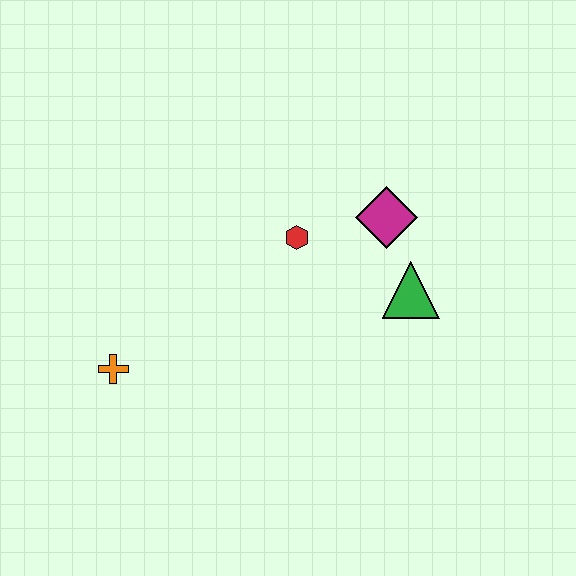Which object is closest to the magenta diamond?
The green triangle is closest to the magenta diamond.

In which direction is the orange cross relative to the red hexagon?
The orange cross is to the left of the red hexagon.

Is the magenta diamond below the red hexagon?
No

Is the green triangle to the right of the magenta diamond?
Yes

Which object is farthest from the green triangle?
The orange cross is farthest from the green triangle.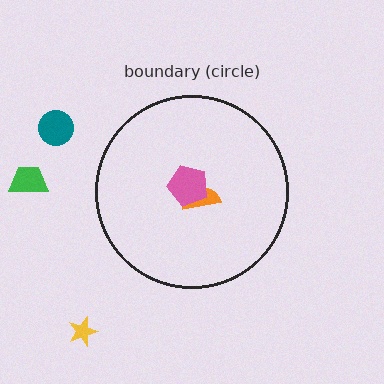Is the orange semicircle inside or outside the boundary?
Inside.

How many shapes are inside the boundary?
2 inside, 3 outside.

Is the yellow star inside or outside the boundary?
Outside.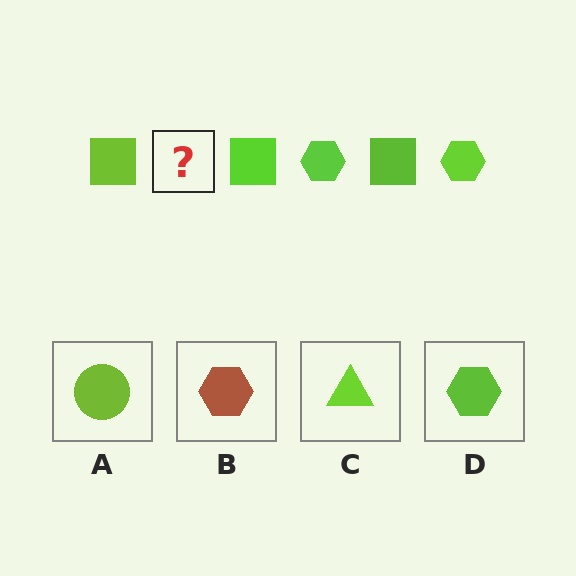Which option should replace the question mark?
Option D.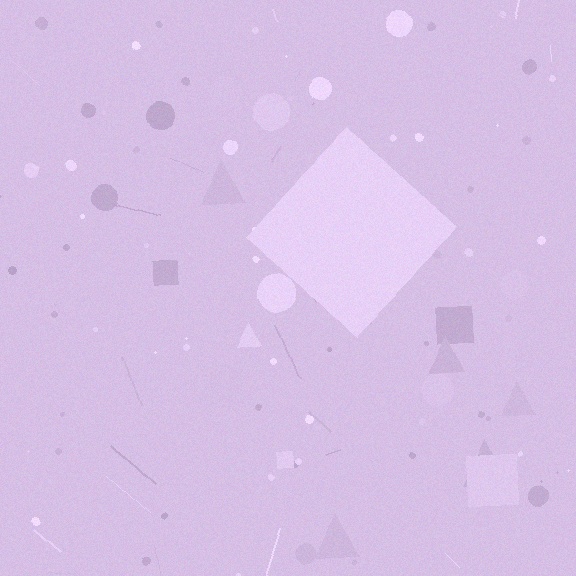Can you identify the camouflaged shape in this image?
The camouflaged shape is a diamond.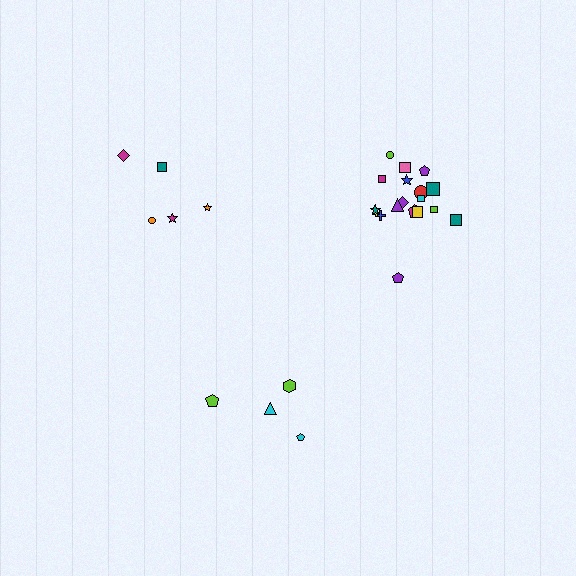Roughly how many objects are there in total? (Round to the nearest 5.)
Roughly 25 objects in total.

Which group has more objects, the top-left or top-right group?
The top-right group.